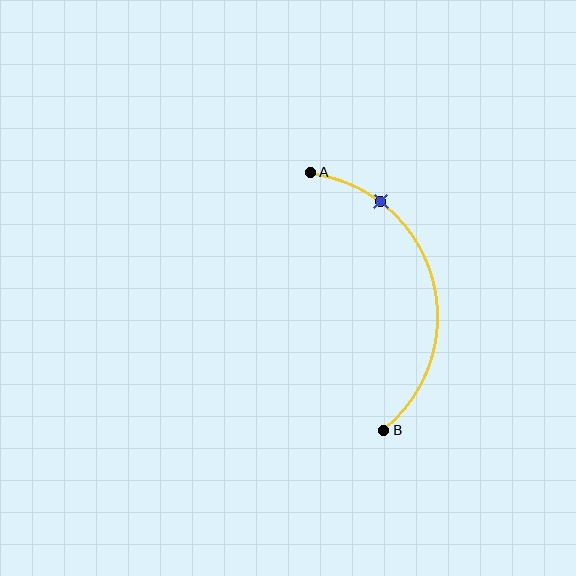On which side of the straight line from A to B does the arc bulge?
The arc bulges to the right of the straight line connecting A and B.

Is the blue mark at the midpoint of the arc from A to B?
No. The blue mark lies on the arc but is closer to endpoint A. The arc midpoint would be at the point on the curve equidistant along the arc from both A and B.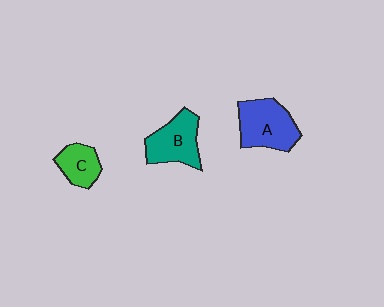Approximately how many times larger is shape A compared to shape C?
Approximately 1.7 times.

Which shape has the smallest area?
Shape C (green).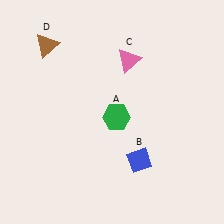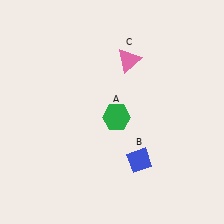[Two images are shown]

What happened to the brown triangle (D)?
The brown triangle (D) was removed in Image 2. It was in the top-left area of Image 1.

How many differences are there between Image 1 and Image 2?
There is 1 difference between the two images.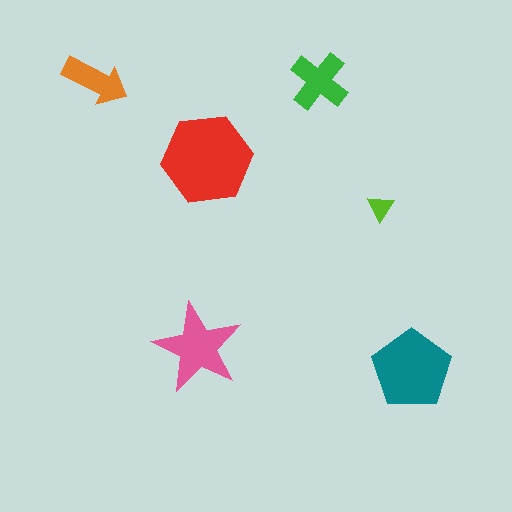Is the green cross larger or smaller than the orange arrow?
Larger.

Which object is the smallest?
The lime triangle.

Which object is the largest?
The red hexagon.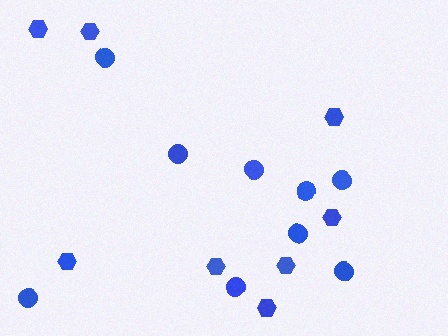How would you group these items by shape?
There are 2 groups: one group of hexagons (8) and one group of circles (9).